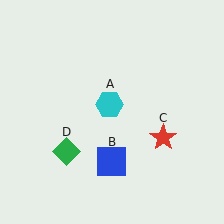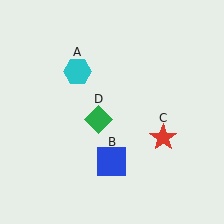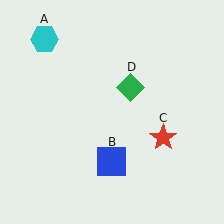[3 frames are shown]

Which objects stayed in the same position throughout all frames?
Blue square (object B) and red star (object C) remained stationary.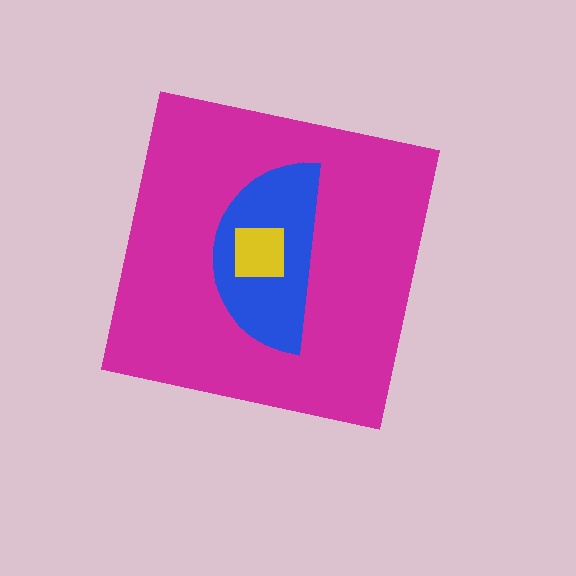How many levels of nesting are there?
3.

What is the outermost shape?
The magenta square.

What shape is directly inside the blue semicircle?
The yellow square.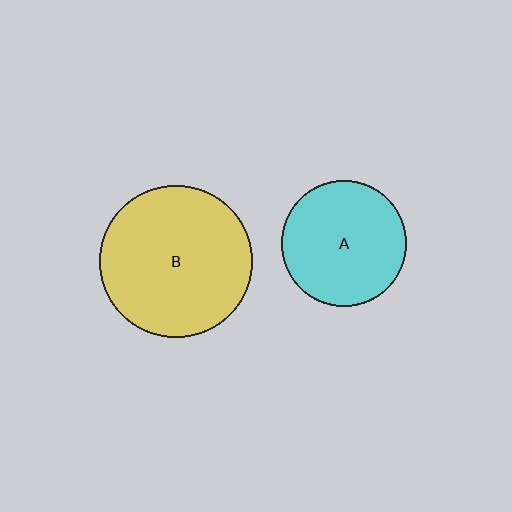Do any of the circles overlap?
No, none of the circles overlap.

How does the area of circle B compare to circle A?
Approximately 1.5 times.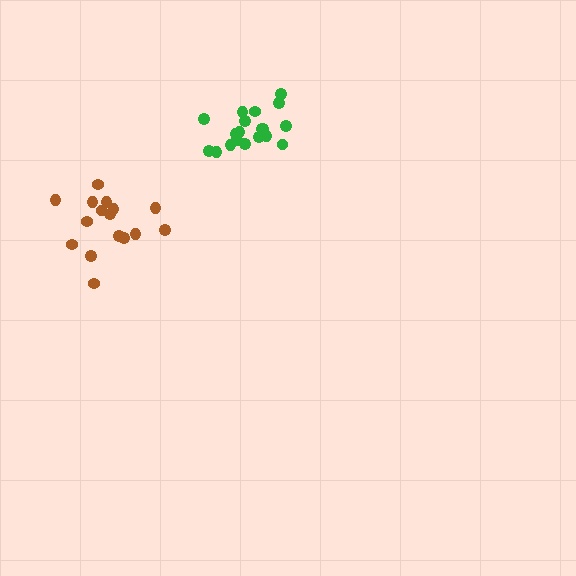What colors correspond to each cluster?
The clusters are colored: green, brown.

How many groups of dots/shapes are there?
There are 2 groups.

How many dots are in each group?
Group 1: 19 dots, Group 2: 16 dots (35 total).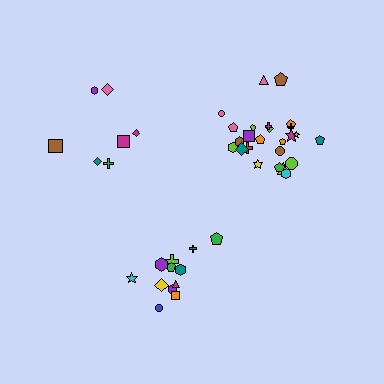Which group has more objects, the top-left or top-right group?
The top-right group.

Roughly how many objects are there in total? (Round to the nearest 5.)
Roughly 45 objects in total.